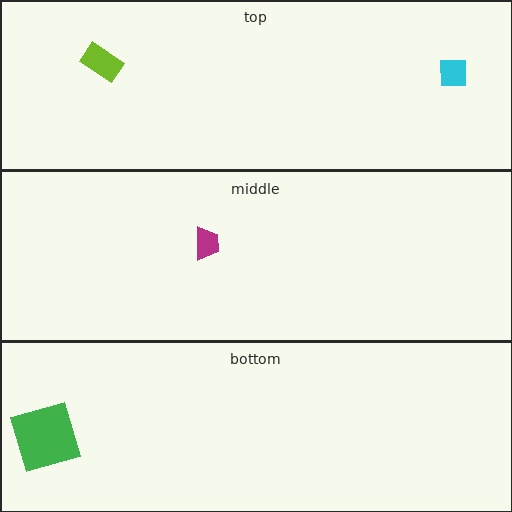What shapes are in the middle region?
The magenta trapezoid.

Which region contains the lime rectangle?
The top region.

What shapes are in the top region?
The cyan square, the lime rectangle.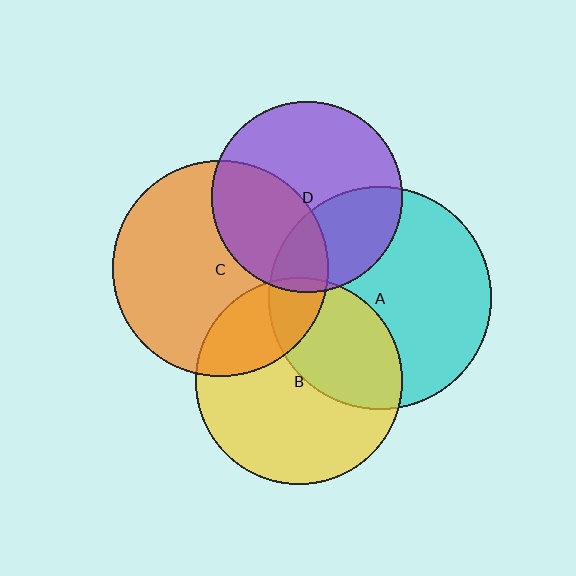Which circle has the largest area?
Circle A (cyan).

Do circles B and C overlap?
Yes.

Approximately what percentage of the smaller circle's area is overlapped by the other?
Approximately 25%.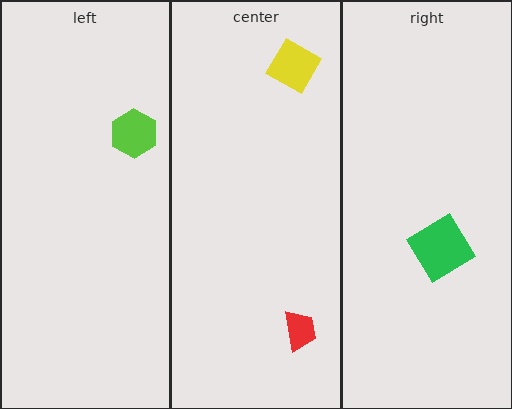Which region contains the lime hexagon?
The left region.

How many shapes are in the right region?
1.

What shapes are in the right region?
The green diamond.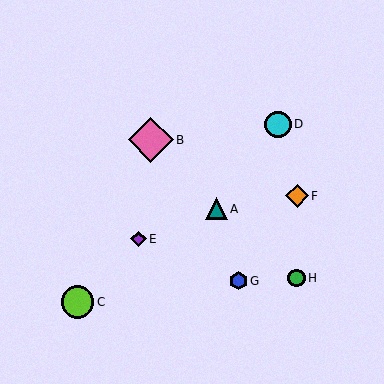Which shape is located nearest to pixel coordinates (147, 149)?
The pink diamond (labeled B) at (151, 140) is nearest to that location.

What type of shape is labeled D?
Shape D is a cyan circle.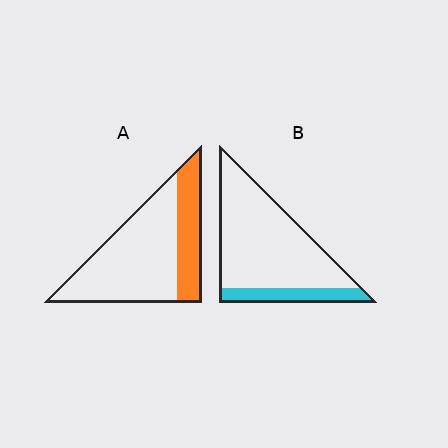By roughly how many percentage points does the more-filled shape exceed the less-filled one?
By roughly 10 percentage points (A over B).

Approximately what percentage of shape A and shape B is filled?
A is approximately 30% and B is approximately 20%.